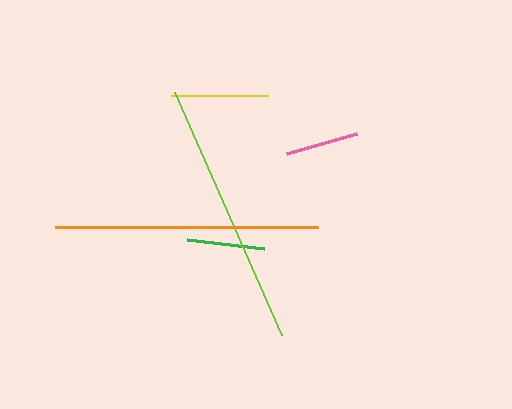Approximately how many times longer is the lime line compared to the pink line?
The lime line is approximately 3.6 times the length of the pink line.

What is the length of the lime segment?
The lime segment is approximately 266 pixels long.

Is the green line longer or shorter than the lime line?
The lime line is longer than the green line.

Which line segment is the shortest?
The pink line is the shortest at approximately 73 pixels.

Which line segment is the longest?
The lime line is the longest at approximately 266 pixels.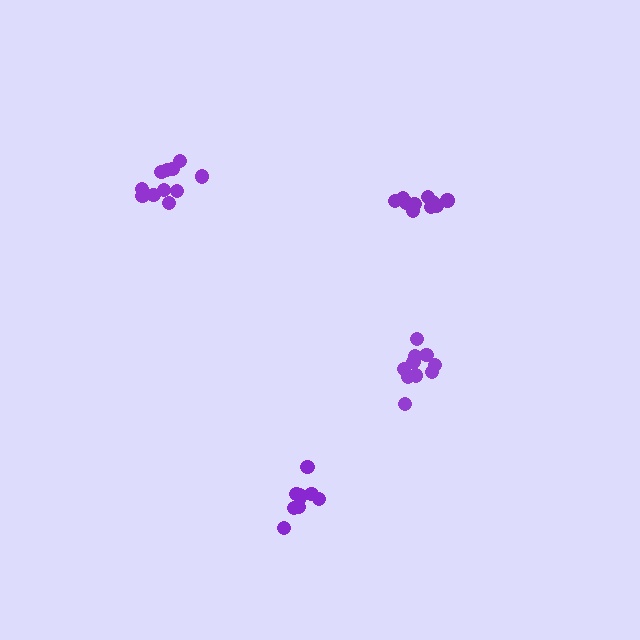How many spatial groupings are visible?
There are 4 spatial groupings.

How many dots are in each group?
Group 1: 9 dots, Group 2: 10 dots, Group 3: 12 dots, Group 4: 10 dots (41 total).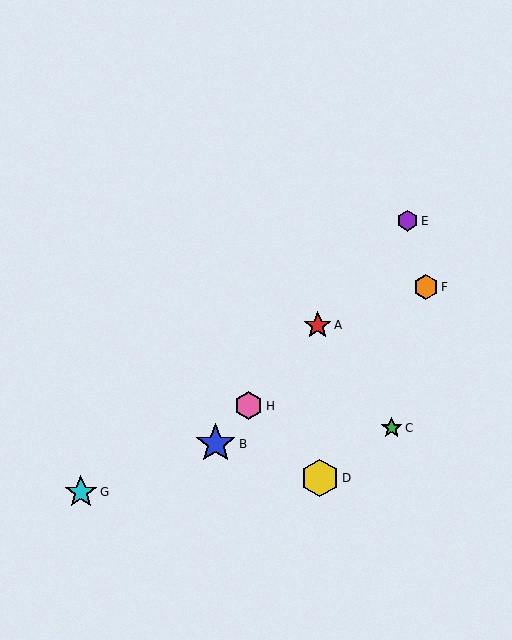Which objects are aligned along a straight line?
Objects A, B, E, H are aligned along a straight line.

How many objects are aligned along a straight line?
4 objects (A, B, E, H) are aligned along a straight line.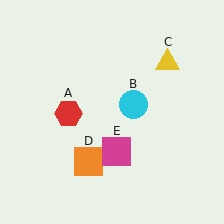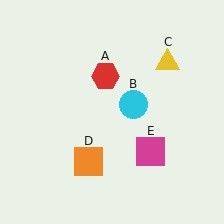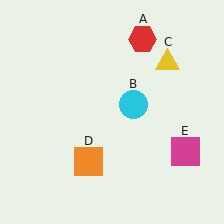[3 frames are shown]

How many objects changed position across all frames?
2 objects changed position: red hexagon (object A), magenta square (object E).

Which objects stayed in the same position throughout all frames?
Cyan circle (object B) and yellow triangle (object C) and orange square (object D) remained stationary.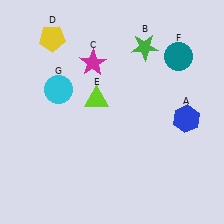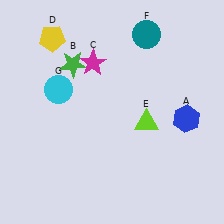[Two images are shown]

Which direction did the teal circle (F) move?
The teal circle (F) moved left.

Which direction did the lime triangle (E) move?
The lime triangle (E) moved right.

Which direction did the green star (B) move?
The green star (B) moved left.